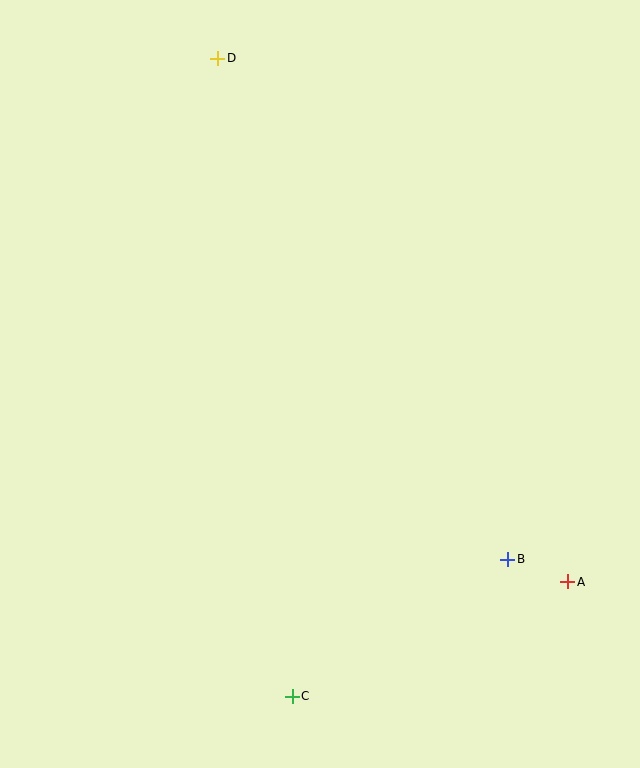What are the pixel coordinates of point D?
Point D is at (218, 58).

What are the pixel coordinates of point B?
Point B is at (508, 559).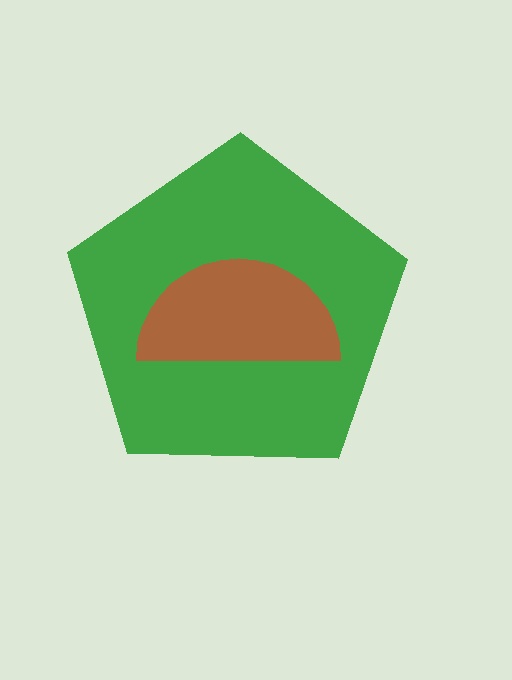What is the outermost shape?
The green pentagon.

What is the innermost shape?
The brown semicircle.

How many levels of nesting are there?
2.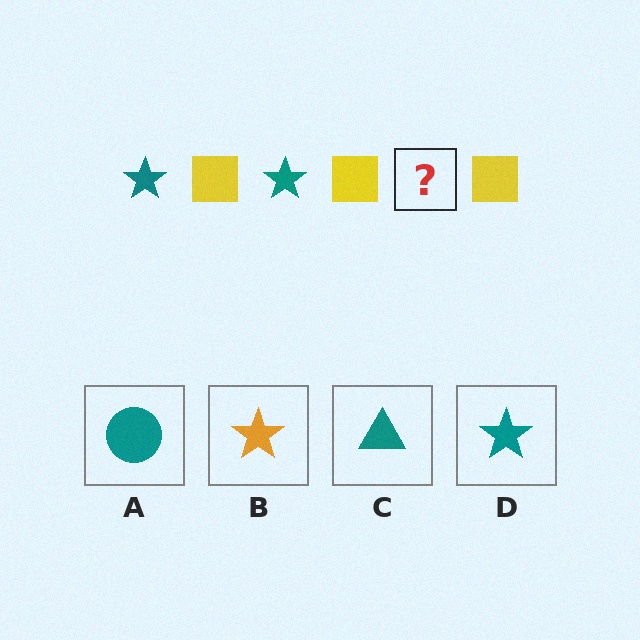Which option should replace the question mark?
Option D.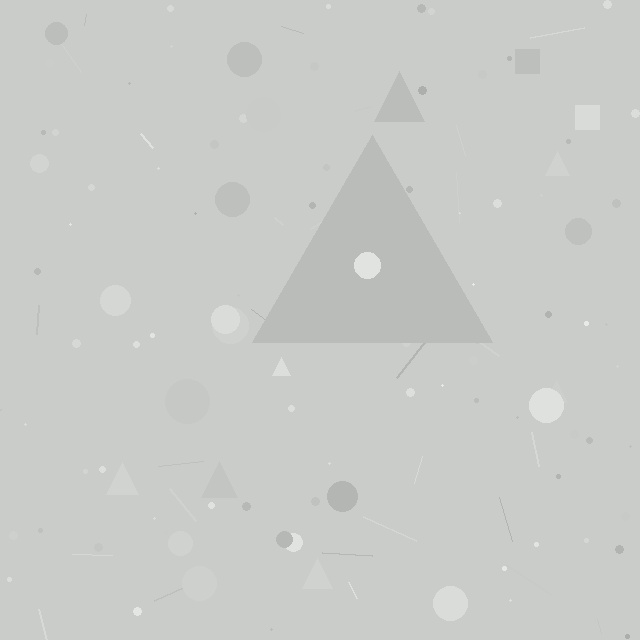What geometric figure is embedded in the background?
A triangle is embedded in the background.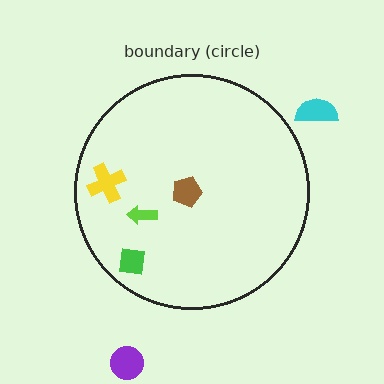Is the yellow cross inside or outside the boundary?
Inside.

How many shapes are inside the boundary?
4 inside, 2 outside.